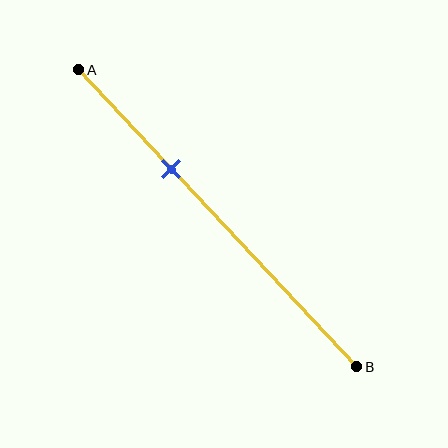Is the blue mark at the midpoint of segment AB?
No, the mark is at about 35% from A, not at the 50% midpoint.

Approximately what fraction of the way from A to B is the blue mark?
The blue mark is approximately 35% of the way from A to B.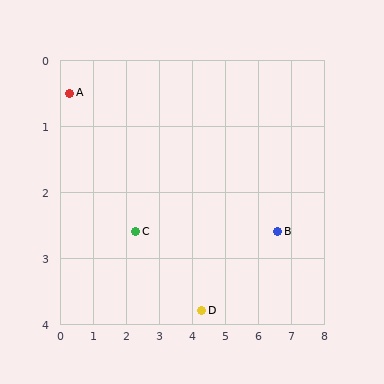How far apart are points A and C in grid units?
Points A and C are about 2.9 grid units apart.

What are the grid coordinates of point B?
Point B is at approximately (6.6, 2.6).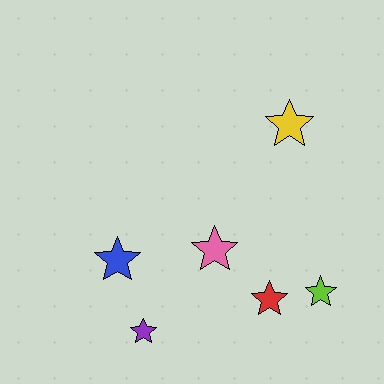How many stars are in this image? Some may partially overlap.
There are 6 stars.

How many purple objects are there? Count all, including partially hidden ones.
There is 1 purple object.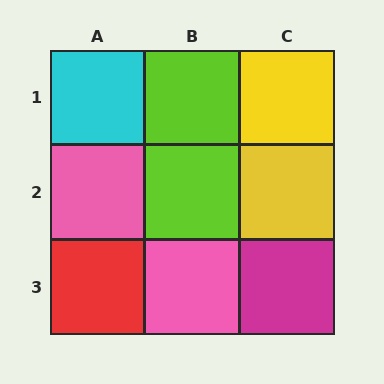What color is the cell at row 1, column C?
Yellow.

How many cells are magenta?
1 cell is magenta.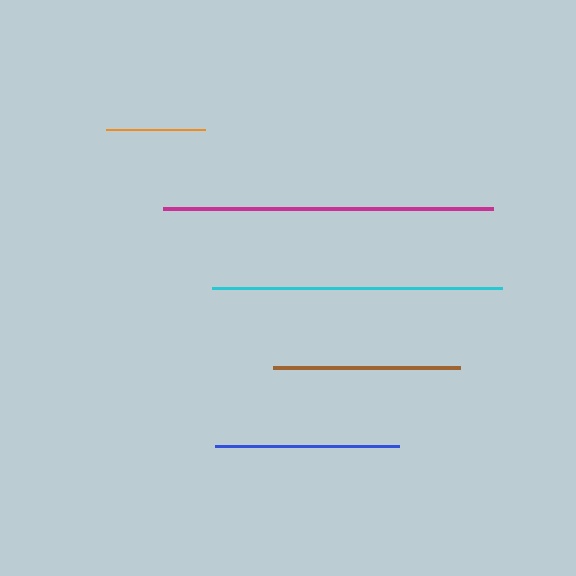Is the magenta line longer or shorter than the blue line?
The magenta line is longer than the blue line.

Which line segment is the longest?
The magenta line is the longest at approximately 331 pixels.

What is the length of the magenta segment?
The magenta segment is approximately 331 pixels long.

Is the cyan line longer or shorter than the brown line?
The cyan line is longer than the brown line.